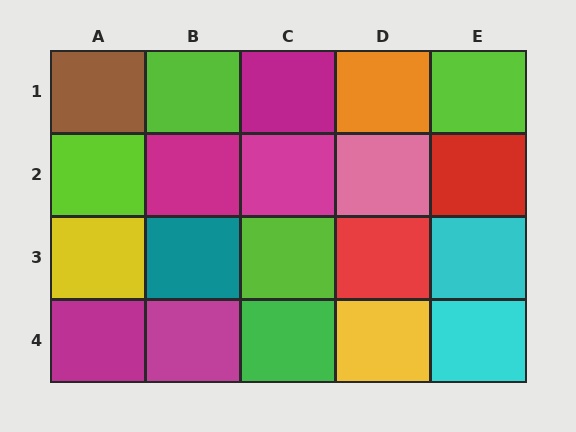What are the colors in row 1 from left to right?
Brown, lime, magenta, orange, lime.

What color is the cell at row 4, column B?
Magenta.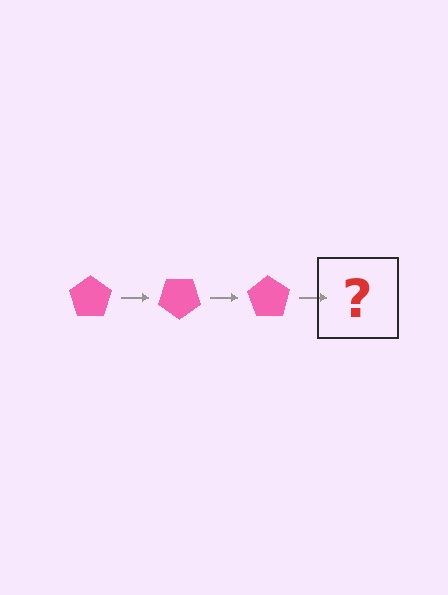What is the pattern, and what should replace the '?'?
The pattern is that the pentagon rotates 35 degrees each step. The '?' should be a pink pentagon rotated 105 degrees.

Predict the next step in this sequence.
The next step is a pink pentagon rotated 105 degrees.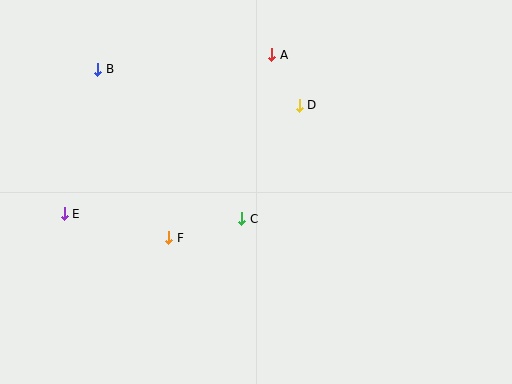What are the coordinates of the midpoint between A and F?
The midpoint between A and F is at (220, 146).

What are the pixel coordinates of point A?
Point A is at (272, 55).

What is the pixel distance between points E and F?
The distance between E and F is 107 pixels.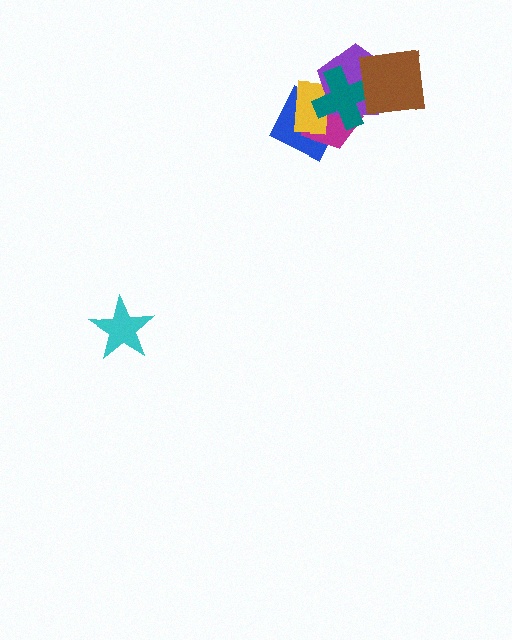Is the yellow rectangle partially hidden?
Yes, it is partially covered by another shape.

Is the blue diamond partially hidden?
Yes, it is partially covered by another shape.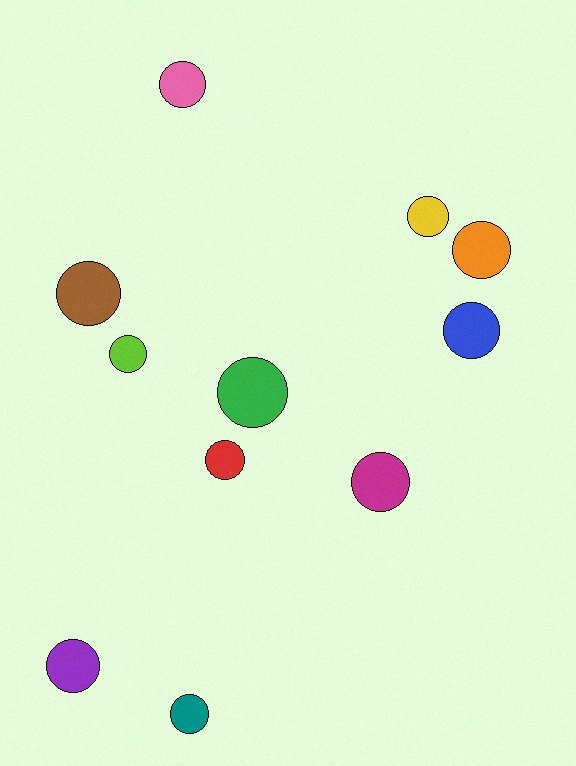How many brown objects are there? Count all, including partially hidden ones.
There is 1 brown object.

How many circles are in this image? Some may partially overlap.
There are 11 circles.